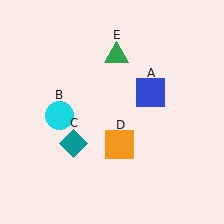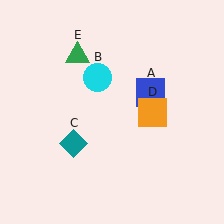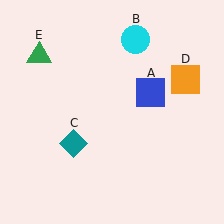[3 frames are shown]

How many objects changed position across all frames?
3 objects changed position: cyan circle (object B), orange square (object D), green triangle (object E).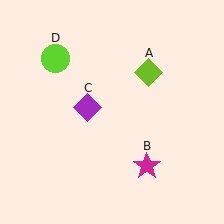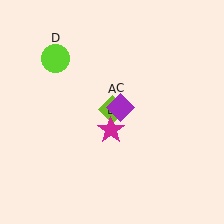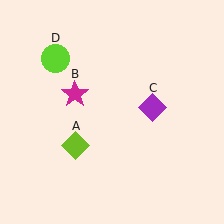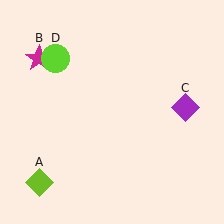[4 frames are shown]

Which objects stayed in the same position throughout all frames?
Lime circle (object D) remained stationary.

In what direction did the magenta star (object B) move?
The magenta star (object B) moved up and to the left.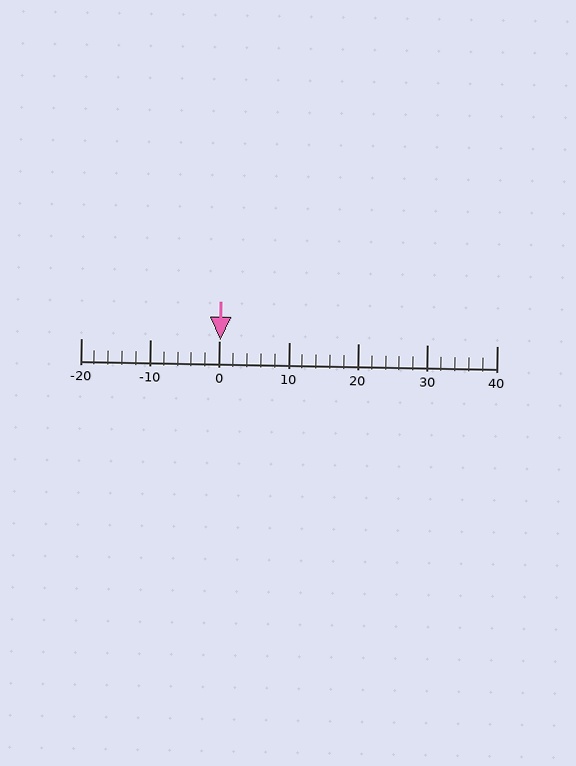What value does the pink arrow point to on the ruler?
The pink arrow points to approximately 0.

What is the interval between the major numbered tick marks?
The major tick marks are spaced 10 units apart.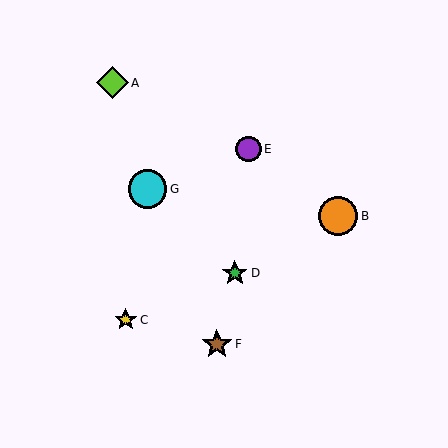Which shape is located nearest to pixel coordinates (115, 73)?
The lime diamond (labeled A) at (113, 83) is nearest to that location.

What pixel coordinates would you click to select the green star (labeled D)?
Click at (235, 273) to select the green star D.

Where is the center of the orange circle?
The center of the orange circle is at (338, 216).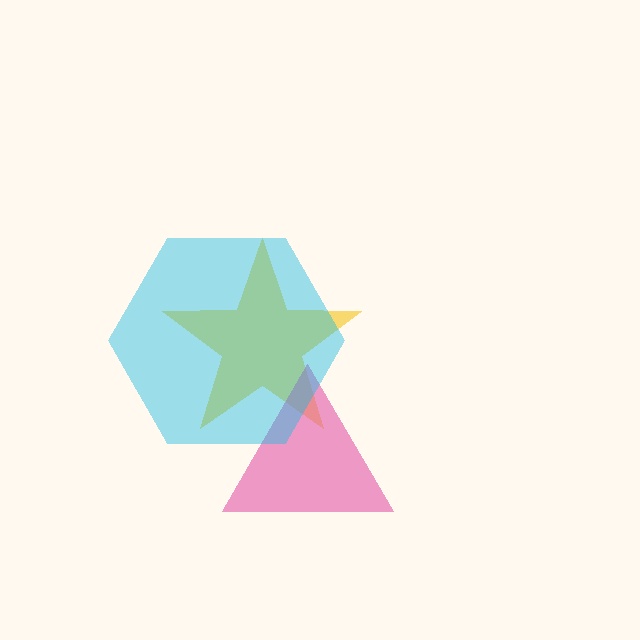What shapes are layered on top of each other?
The layered shapes are: a yellow star, a pink triangle, a cyan hexagon.